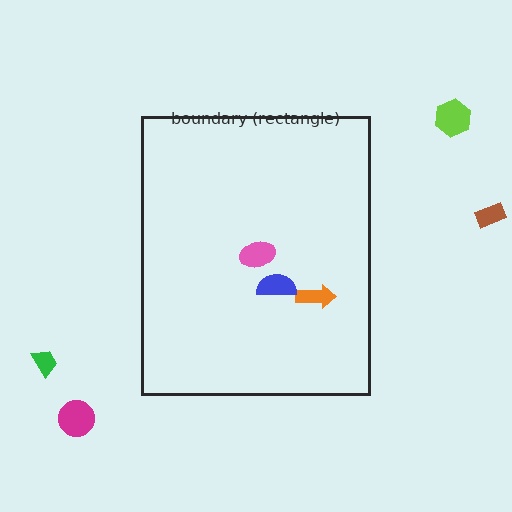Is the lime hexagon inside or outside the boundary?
Outside.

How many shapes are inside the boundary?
3 inside, 4 outside.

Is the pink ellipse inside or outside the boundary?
Inside.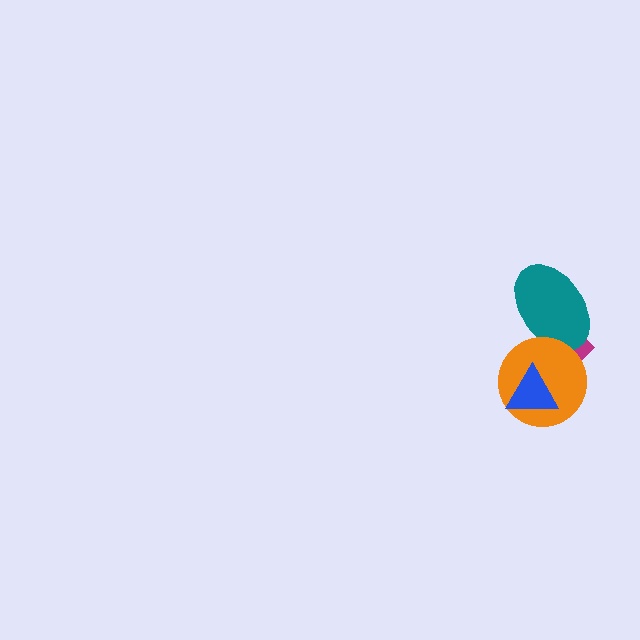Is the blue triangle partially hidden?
No, no other shape covers it.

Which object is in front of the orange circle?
The blue triangle is in front of the orange circle.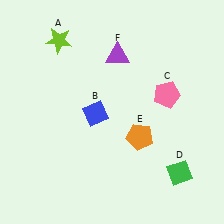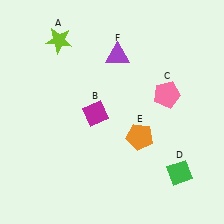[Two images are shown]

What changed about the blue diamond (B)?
In Image 1, B is blue. In Image 2, it changed to magenta.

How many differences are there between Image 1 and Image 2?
There is 1 difference between the two images.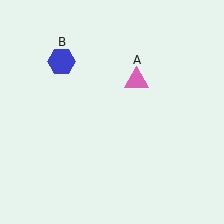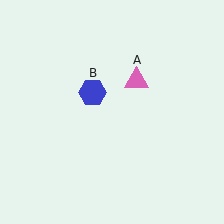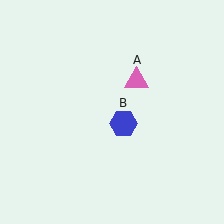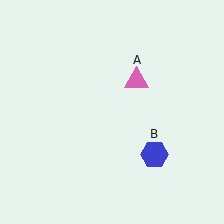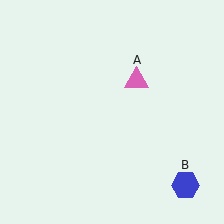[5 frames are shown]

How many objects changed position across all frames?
1 object changed position: blue hexagon (object B).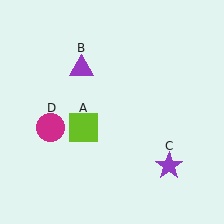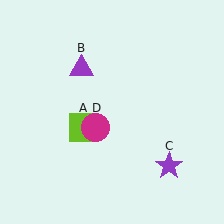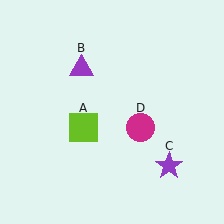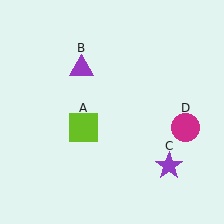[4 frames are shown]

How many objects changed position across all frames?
1 object changed position: magenta circle (object D).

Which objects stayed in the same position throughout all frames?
Lime square (object A) and purple triangle (object B) and purple star (object C) remained stationary.